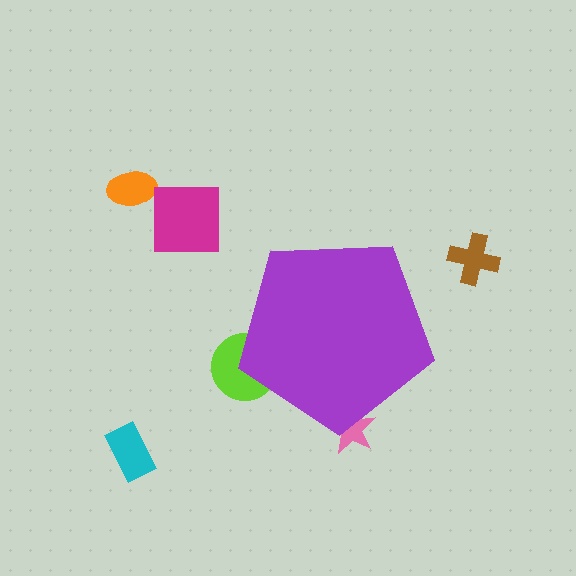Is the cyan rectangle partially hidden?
No, the cyan rectangle is fully visible.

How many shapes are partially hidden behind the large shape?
2 shapes are partially hidden.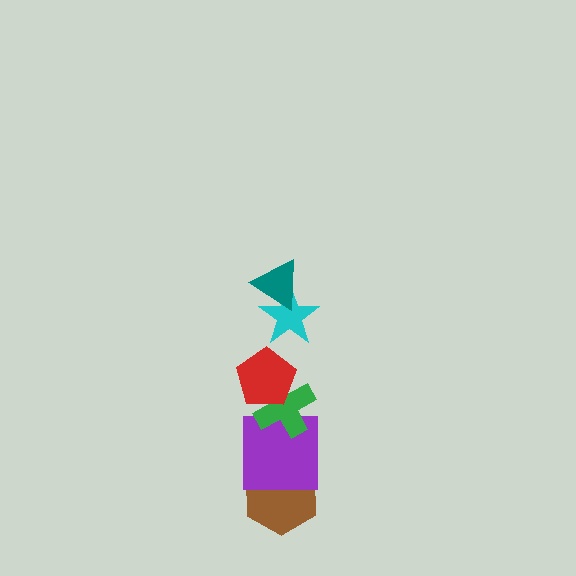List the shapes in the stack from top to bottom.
From top to bottom: the teal triangle, the cyan star, the red pentagon, the green cross, the purple square, the brown hexagon.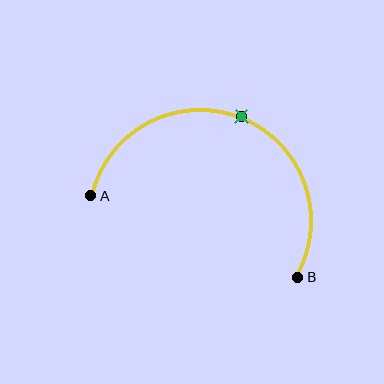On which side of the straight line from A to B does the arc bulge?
The arc bulges above the straight line connecting A and B.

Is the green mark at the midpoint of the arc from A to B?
Yes. The green mark lies on the arc at equal arc-length from both A and B — it is the arc midpoint.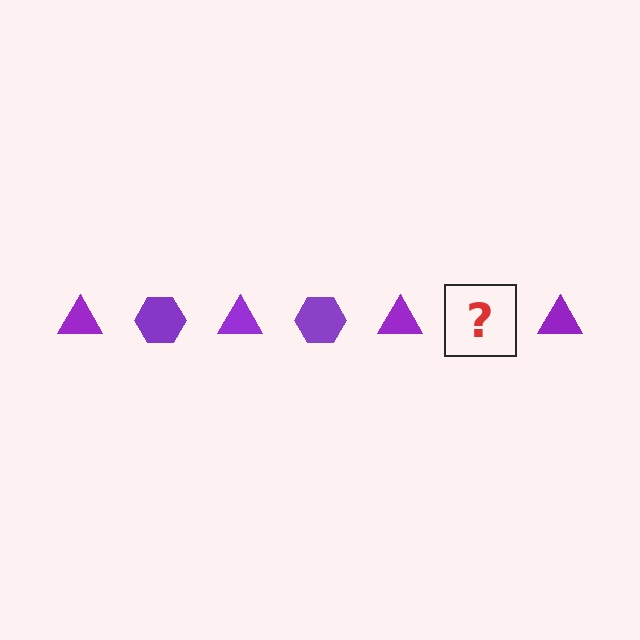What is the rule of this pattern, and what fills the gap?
The rule is that the pattern cycles through triangle, hexagon shapes in purple. The gap should be filled with a purple hexagon.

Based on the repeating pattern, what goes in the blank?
The blank should be a purple hexagon.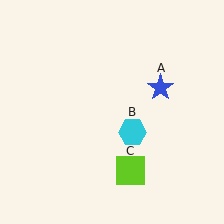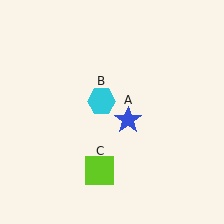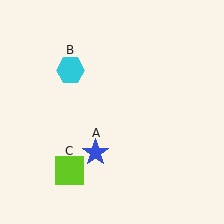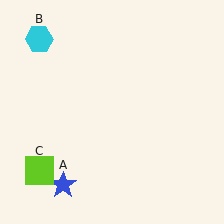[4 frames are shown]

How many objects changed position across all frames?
3 objects changed position: blue star (object A), cyan hexagon (object B), lime square (object C).